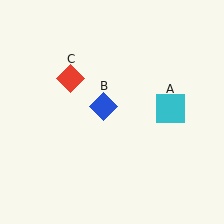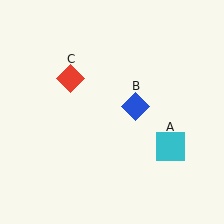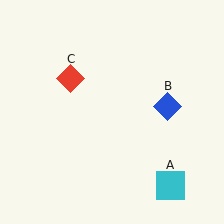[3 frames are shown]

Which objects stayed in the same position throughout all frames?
Red diamond (object C) remained stationary.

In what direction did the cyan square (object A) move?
The cyan square (object A) moved down.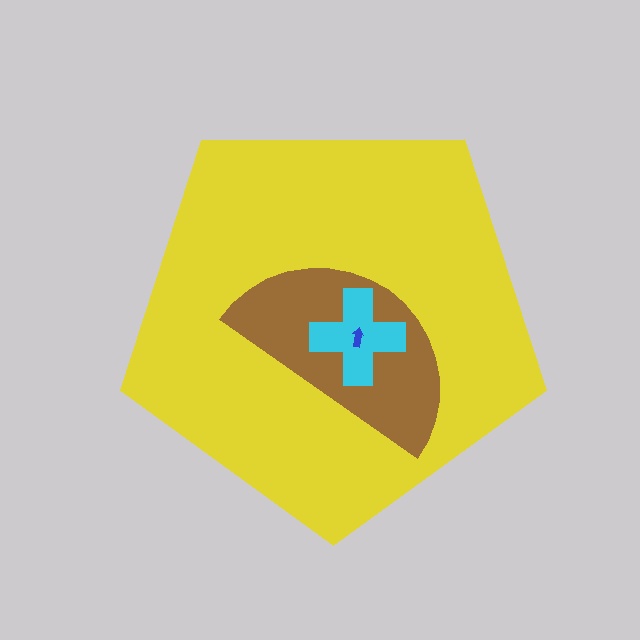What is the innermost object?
The blue arrow.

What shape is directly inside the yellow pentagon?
The brown semicircle.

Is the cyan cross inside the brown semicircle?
Yes.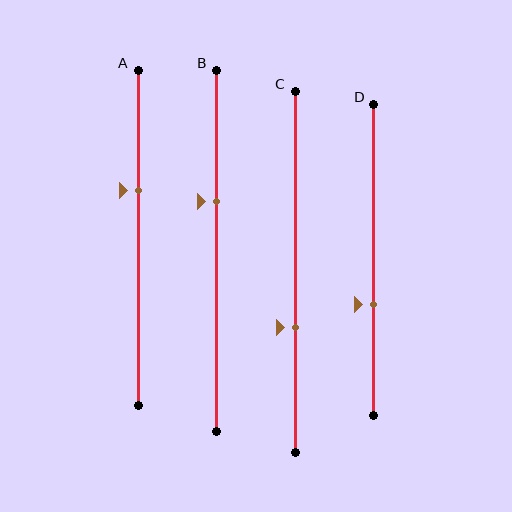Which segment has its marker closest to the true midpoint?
Segment B has its marker closest to the true midpoint.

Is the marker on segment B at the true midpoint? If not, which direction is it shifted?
No, the marker on segment B is shifted upward by about 14% of the segment length.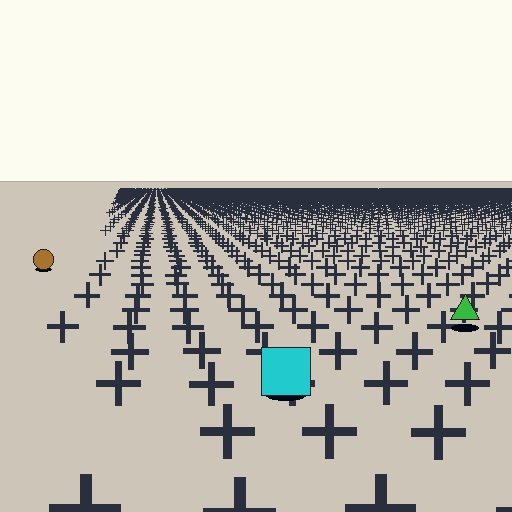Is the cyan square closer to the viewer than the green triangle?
Yes. The cyan square is closer — you can tell from the texture gradient: the ground texture is coarser near it.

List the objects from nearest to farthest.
From nearest to farthest: the cyan square, the green triangle, the brown circle.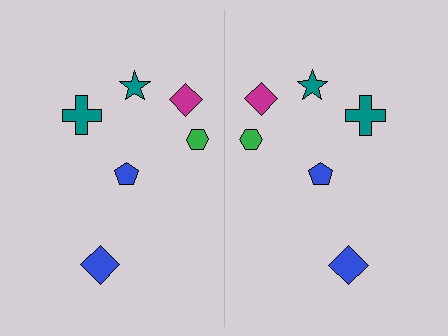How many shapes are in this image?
There are 12 shapes in this image.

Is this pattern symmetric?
Yes, this pattern has bilateral (reflection) symmetry.